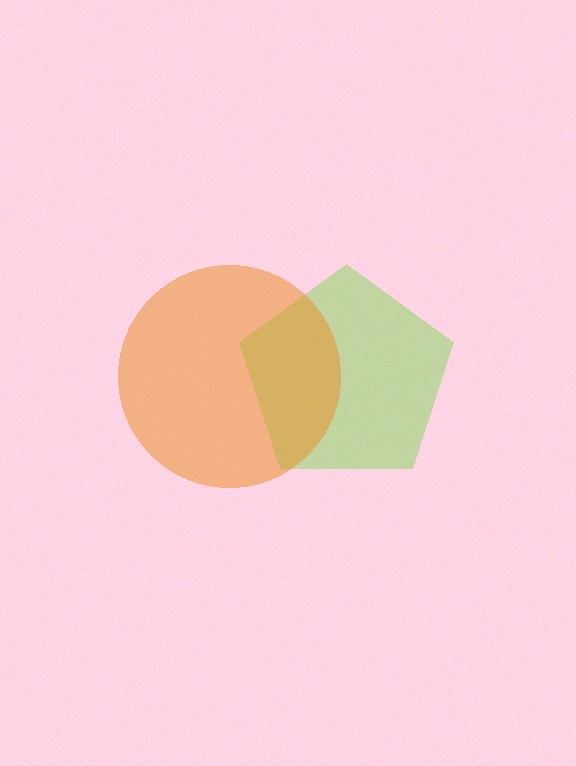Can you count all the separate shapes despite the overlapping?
Yes, there are 2 separate shapes.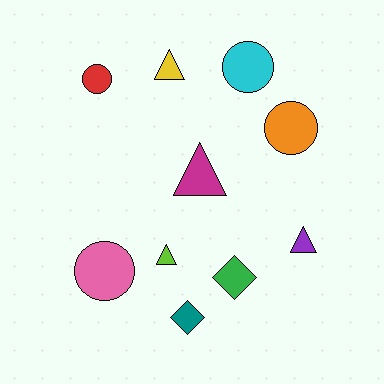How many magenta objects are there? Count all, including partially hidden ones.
There is 1 magenta object.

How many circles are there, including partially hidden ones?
There are 4 circles.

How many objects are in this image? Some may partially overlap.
There are 10 objects.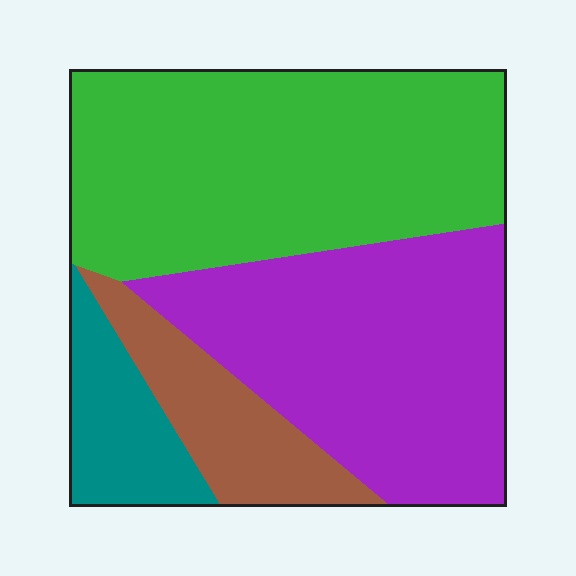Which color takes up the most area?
Green, at roughly 40%.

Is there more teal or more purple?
Purple.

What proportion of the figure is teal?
Teal covers around 10% of the figure.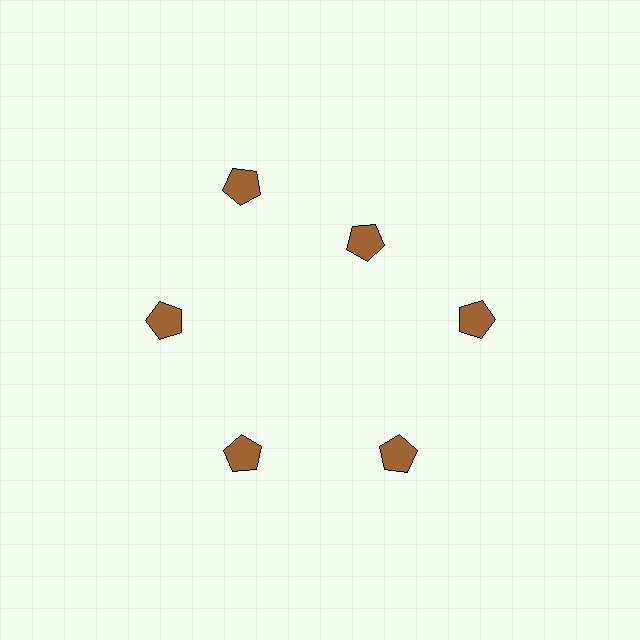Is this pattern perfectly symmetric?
No. The 6 brown pentagons are arranged in a ring, but one element near the 1 o'clock position is pulled inward toward the center, breaking the 6-fold rotational symmetry.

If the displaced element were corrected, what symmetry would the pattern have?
It would have 6-fold rotational symmetry — the pattern would map onto itself every 60 degrees.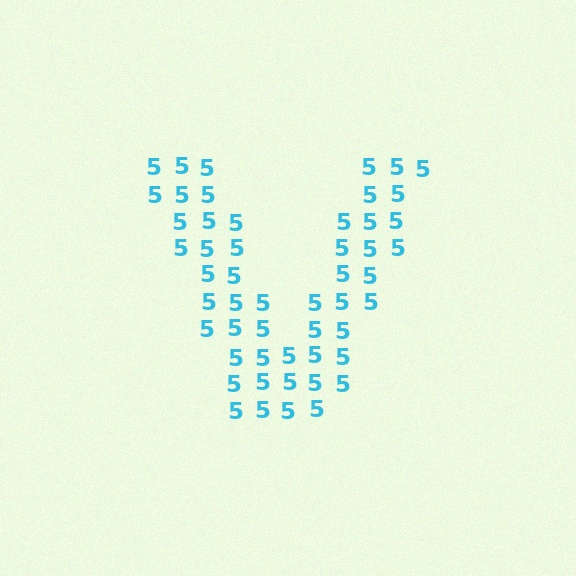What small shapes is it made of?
It is made of small digit 5's.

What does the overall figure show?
The overall figure shows the letter V.